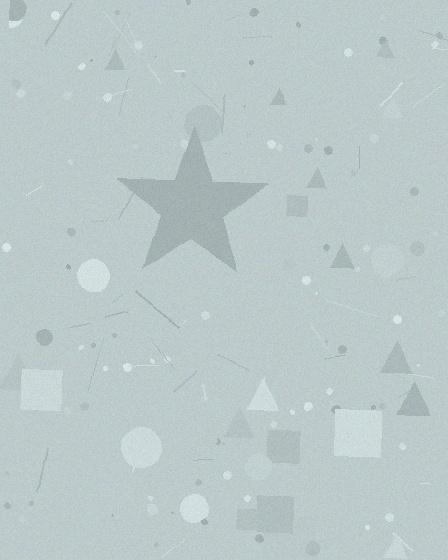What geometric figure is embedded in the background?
A star is embedded in the background.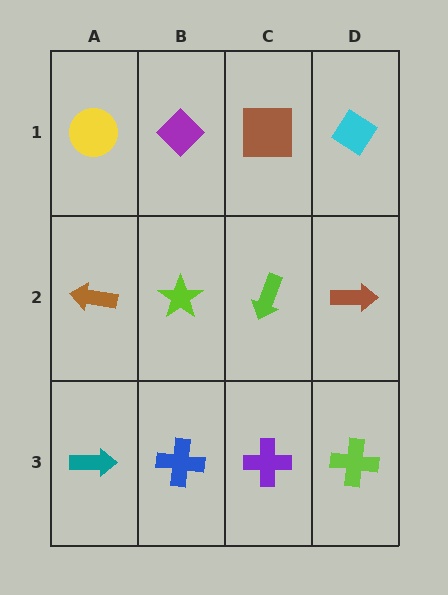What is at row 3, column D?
A lime cross.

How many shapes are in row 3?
4 shapes.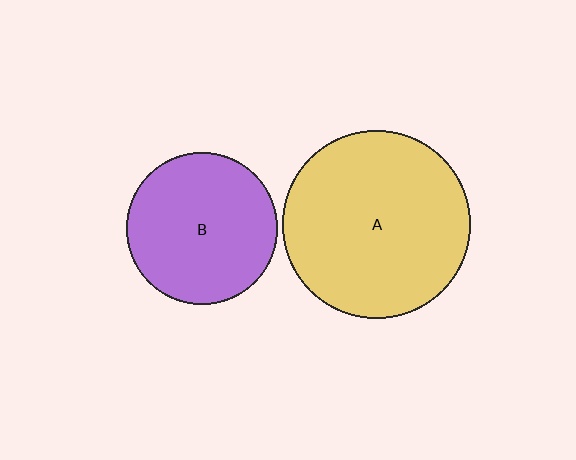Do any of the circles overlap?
No, none of the circles overlap.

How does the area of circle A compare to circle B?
Approximately 1.5 times.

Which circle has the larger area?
Circle A (yellow).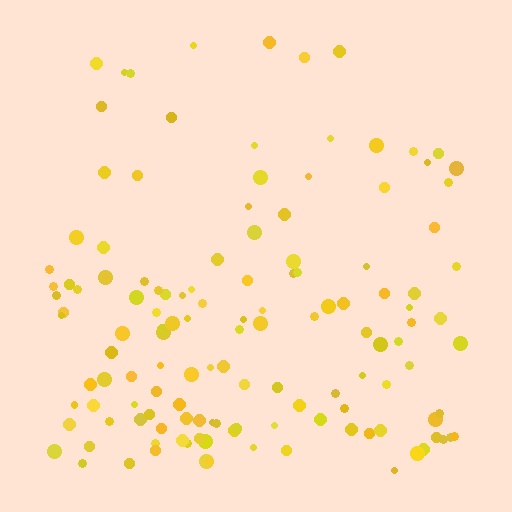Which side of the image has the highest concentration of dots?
The bottom.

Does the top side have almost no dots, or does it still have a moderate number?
Still a moderate number, just noticeably fewer than the bottom.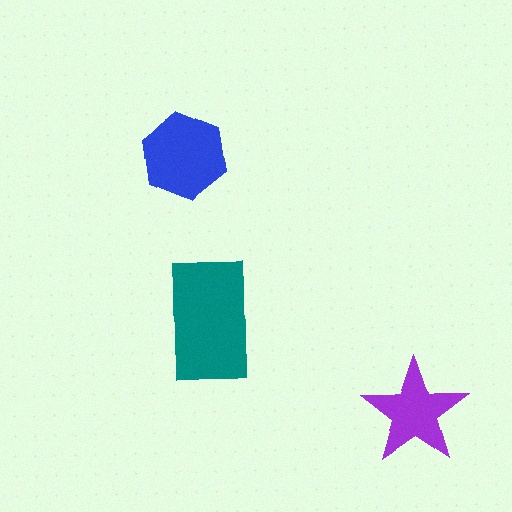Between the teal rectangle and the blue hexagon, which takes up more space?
The teal rectangle.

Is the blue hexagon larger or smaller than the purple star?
Larger.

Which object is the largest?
The teal rectangle.